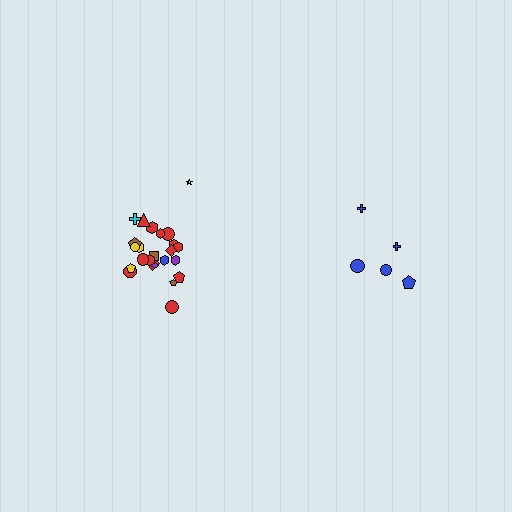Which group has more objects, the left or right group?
The left group.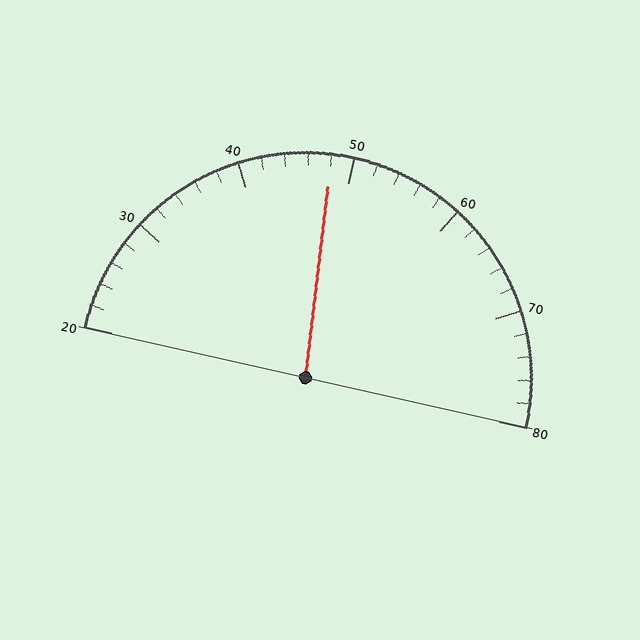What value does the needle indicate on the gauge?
The needle indicates approximately 48.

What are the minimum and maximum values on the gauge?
The gauge ranges from 20 to 80.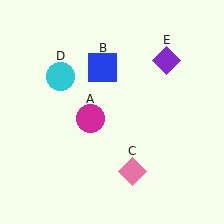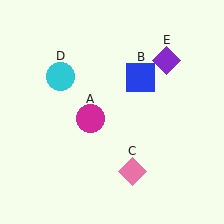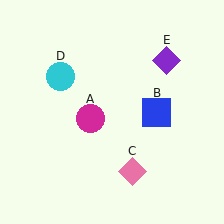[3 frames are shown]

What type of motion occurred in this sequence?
The blue square (object B) rotated clockwise around the center of the scene.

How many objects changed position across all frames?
1 object changed position: blue square (object B).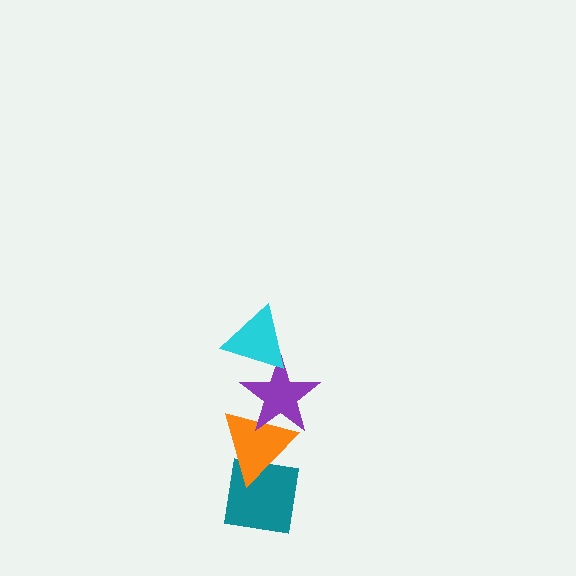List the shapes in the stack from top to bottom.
From top to bottom: the cyan triangle, the purple star, the orange triangle, the teal square.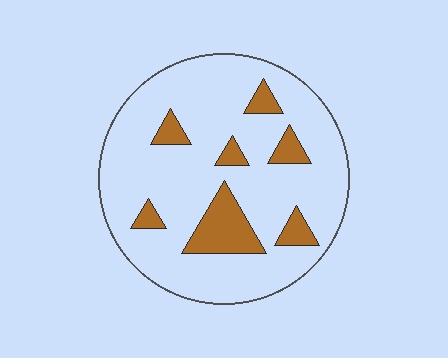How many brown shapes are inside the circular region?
7.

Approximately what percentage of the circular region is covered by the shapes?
Approximately 15%.